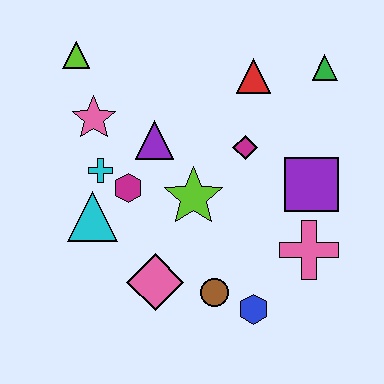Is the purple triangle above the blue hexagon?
Yes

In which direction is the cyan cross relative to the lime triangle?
The cyan cross is below the lime triangle.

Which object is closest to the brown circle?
The blue hexagon is closest to the brown circle.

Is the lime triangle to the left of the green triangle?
Yes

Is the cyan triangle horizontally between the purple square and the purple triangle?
No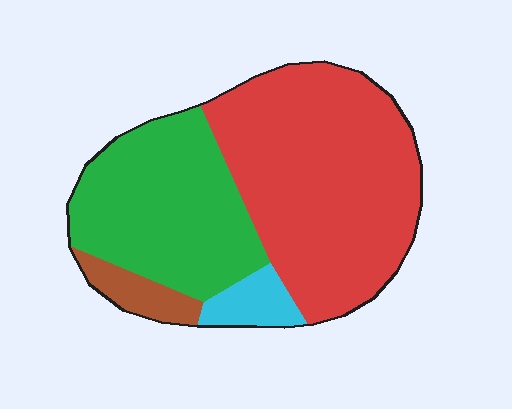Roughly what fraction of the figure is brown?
Brown covers around 5% of the figure.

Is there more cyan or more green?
Green.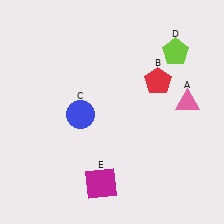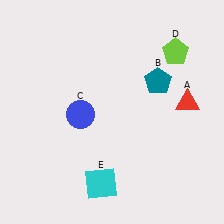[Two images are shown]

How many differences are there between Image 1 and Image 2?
There are 3 differences between the two images.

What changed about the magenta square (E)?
In Image 1, E is magenta. In Image 2, it changed to cyan.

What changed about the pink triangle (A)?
In Image 1, A is pink. In Image 2, it changed to red.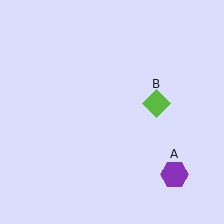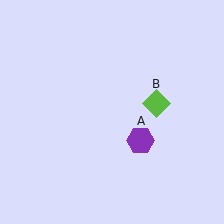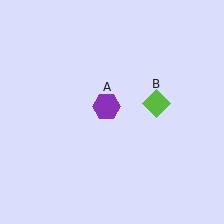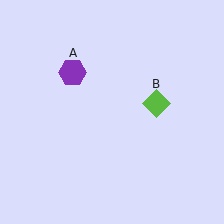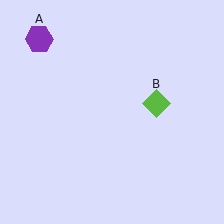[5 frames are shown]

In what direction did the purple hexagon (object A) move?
The purple hexagon (object A) moved up and to the left.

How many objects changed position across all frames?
1 object changed position: purple hexagon (object A).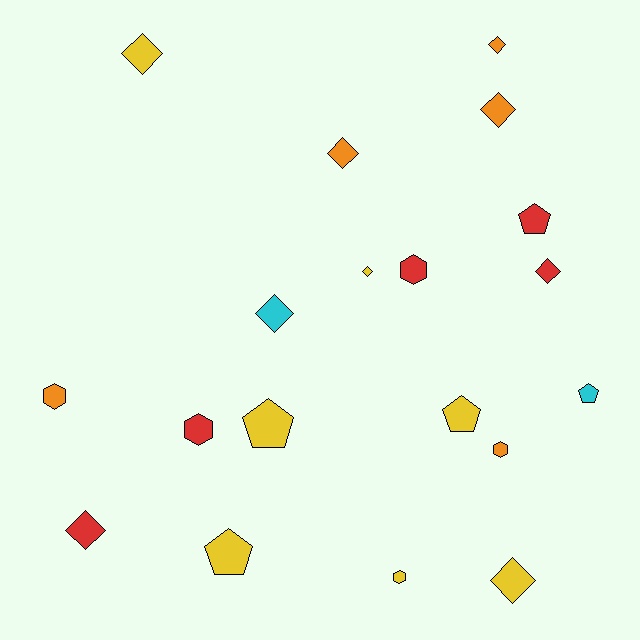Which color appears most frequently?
Yellow, with 7 objects.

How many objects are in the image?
There are 19 objects.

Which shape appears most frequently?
Diamond, with 9 objects.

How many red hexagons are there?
There are 2 red hexagons.